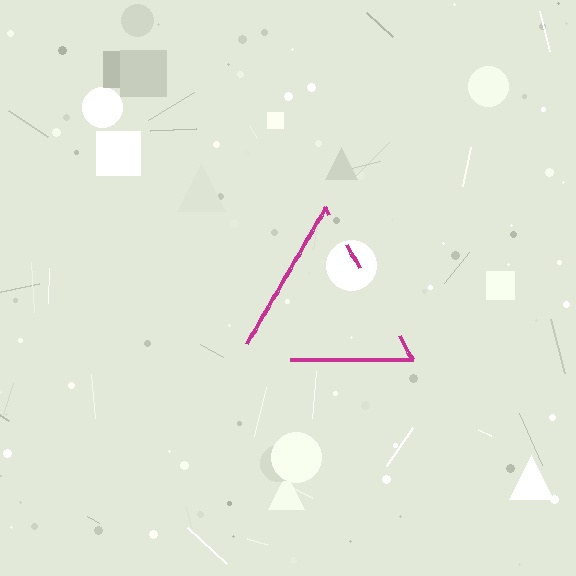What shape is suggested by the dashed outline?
The dashed outline suggests a triangle.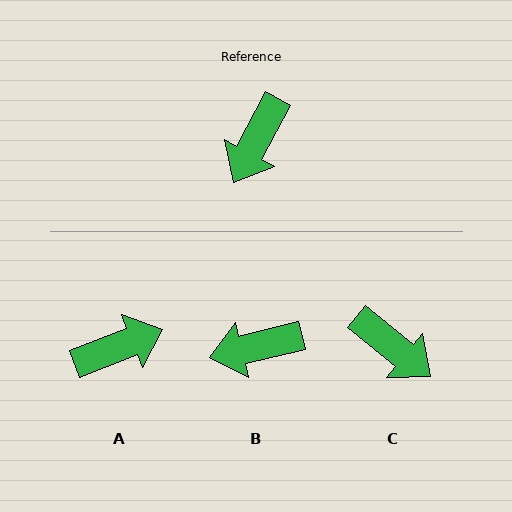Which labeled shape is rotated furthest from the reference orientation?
A, about 140 degrees away.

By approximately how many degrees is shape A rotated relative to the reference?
Approximately 140 degrees counter-clockwise.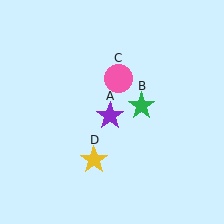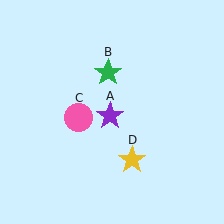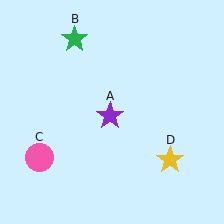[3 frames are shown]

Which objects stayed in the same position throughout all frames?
Purple star (object A) remained stationary.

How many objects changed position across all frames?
3 objects changed position: green star (object B), pink circle (object C), yellow star (object D).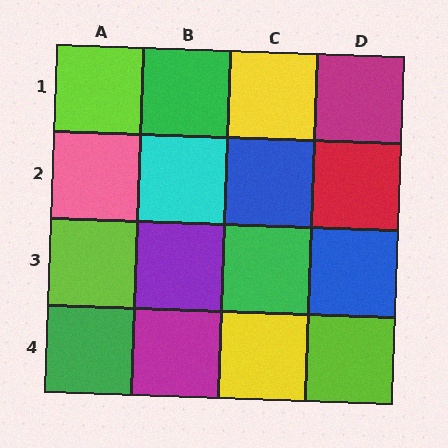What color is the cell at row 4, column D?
Lime.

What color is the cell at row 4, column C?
Yellow.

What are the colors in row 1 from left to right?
Lime, green, yellow, magenta.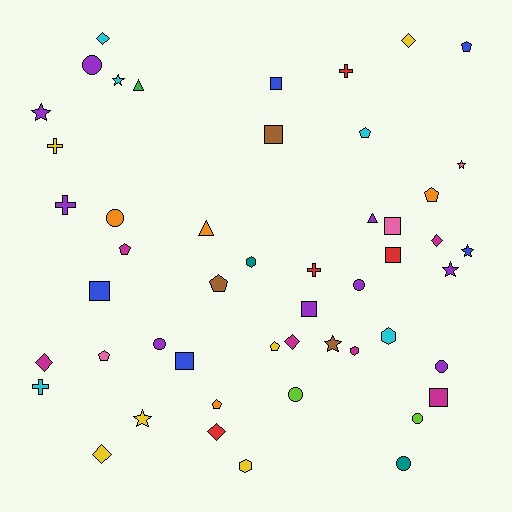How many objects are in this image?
There are 50 objects.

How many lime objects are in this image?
There are 2 lime objects.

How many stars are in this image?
There are 7 stars.